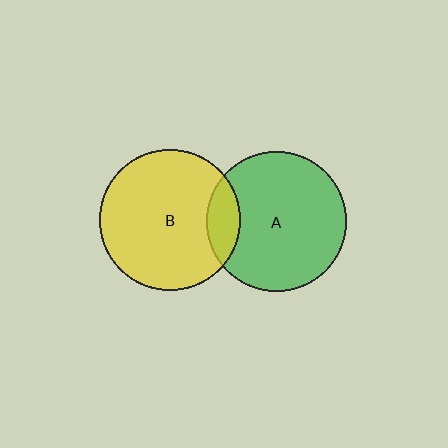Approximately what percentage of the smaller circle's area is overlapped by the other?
Approximately 15%.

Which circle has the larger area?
Circle B (yellow).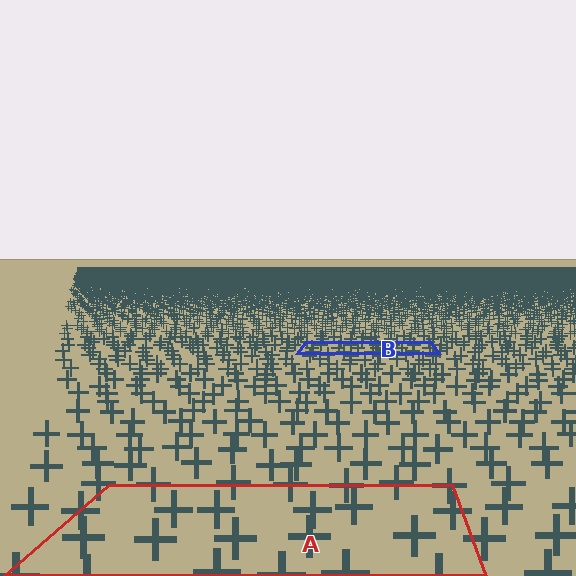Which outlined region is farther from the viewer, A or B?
Region B is farther from the viewer — the texture elements inside it appear smaller and more densely packed.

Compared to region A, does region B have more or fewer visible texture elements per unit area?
Region B has more texture elements per unit area — they are packed more densely because it is farther away.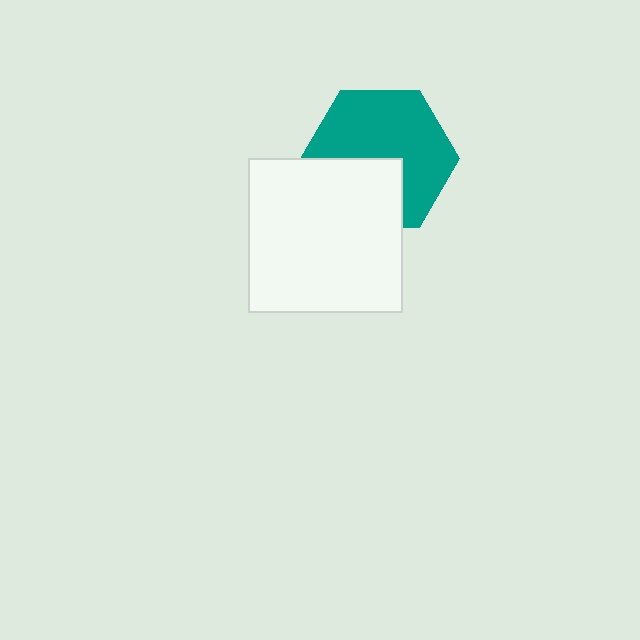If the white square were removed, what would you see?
You would see the complete teal hexagon.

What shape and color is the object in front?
The object in front is a white square.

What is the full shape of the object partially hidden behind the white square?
The partially hidden object is a teal hexagon.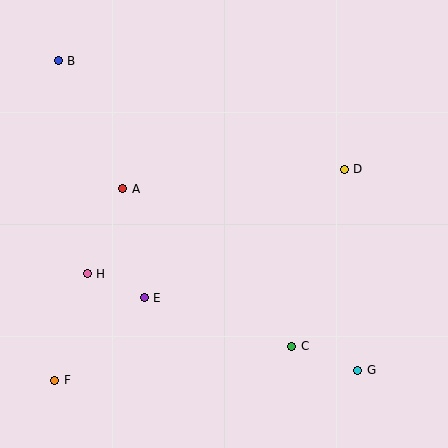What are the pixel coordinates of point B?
Point B is at (58, 61).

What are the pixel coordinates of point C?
Point C is at (292, 346).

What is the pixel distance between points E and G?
The distance between E and G is 225 pixels.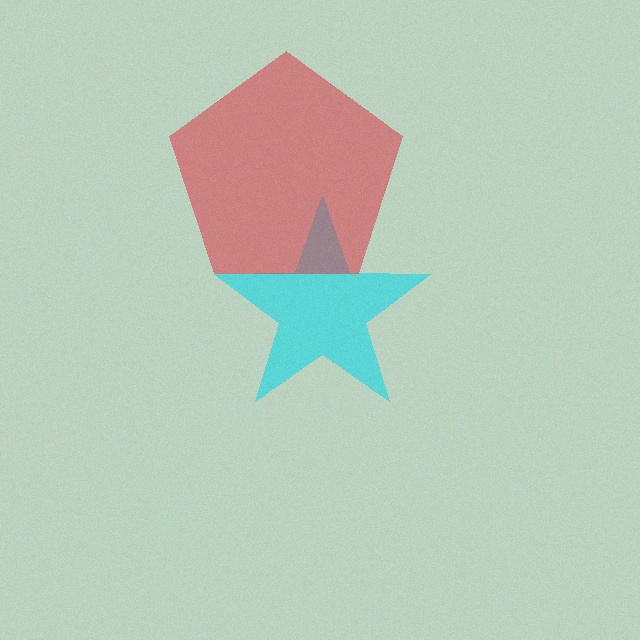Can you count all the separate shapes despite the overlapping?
Yes, there are 2 separate shapes.